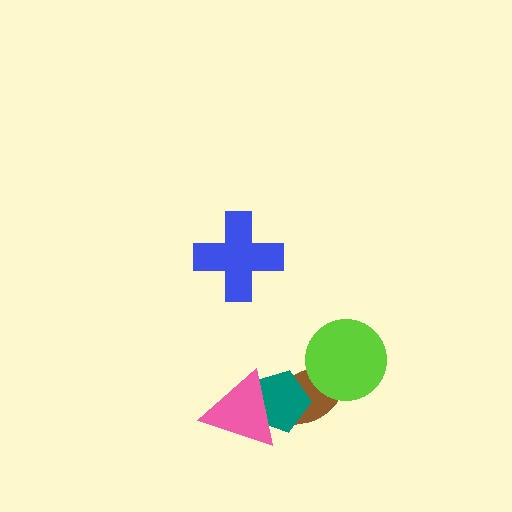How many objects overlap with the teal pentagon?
2 objects overlap with the teal pentagon.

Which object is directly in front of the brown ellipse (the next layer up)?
The teal pentagon is directly in front of the brown ellipse.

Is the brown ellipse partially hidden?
Yes, it is partially covered by another shape.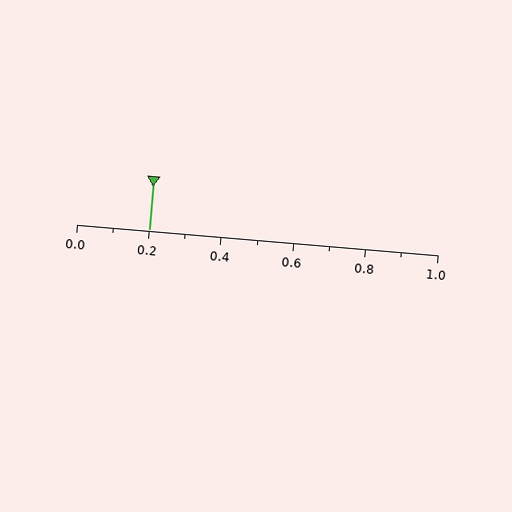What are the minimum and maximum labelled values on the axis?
The axis runs from 0.0 to 1.0.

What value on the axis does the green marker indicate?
The marker indicates approximately 0.2.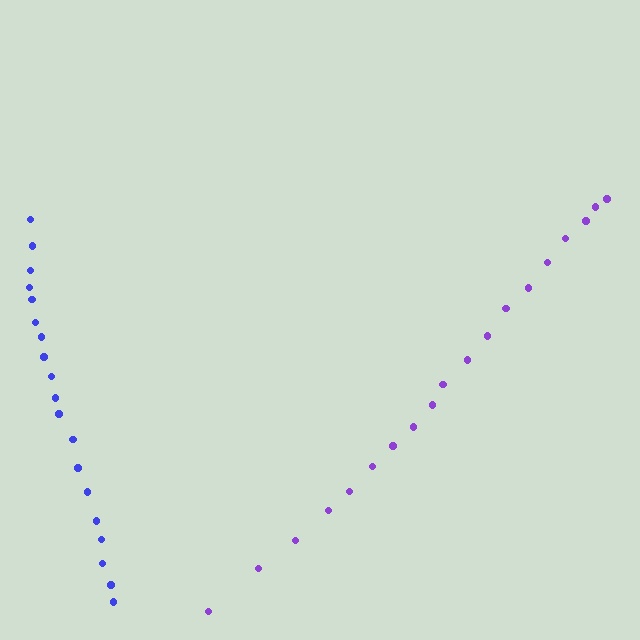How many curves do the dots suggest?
There are 2 distinct paths.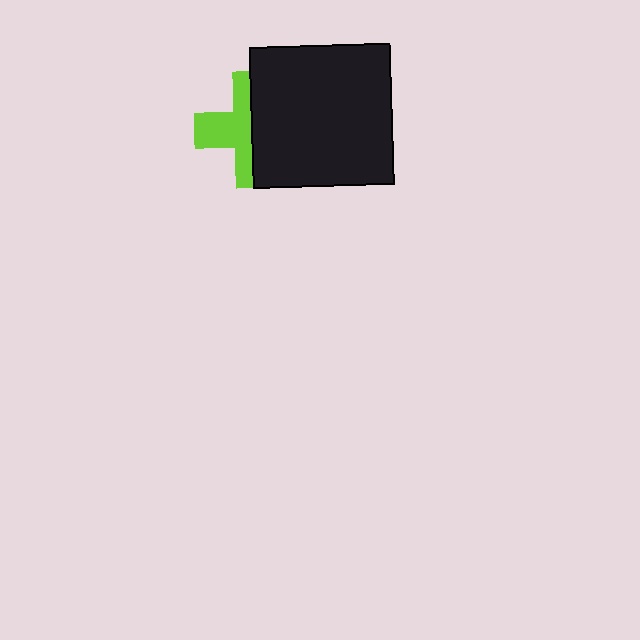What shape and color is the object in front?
The object in front is a black square.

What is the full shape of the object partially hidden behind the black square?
The partially hidden object is a lime cross.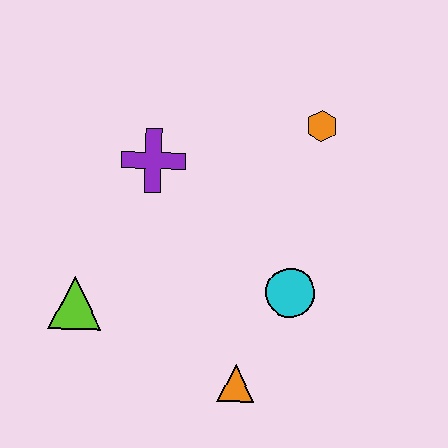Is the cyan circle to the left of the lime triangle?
No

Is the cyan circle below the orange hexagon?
Yes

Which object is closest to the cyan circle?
The orange triangle is closest to the cyan circle.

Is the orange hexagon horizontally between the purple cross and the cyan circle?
No